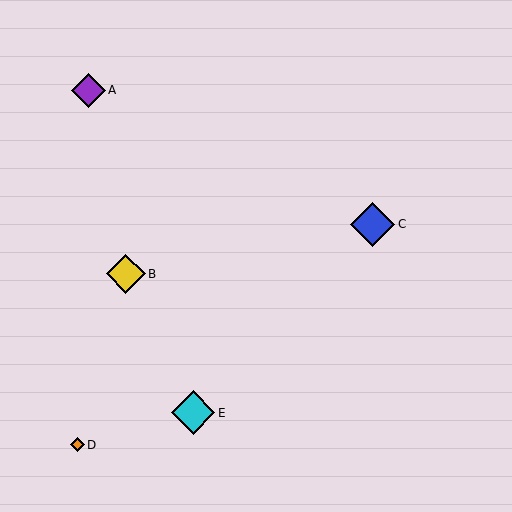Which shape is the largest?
The cyan diamond (labeled E) is the largest.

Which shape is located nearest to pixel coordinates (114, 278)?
The yellow diamond (labeled B) at (126, 274) is nearest to that location.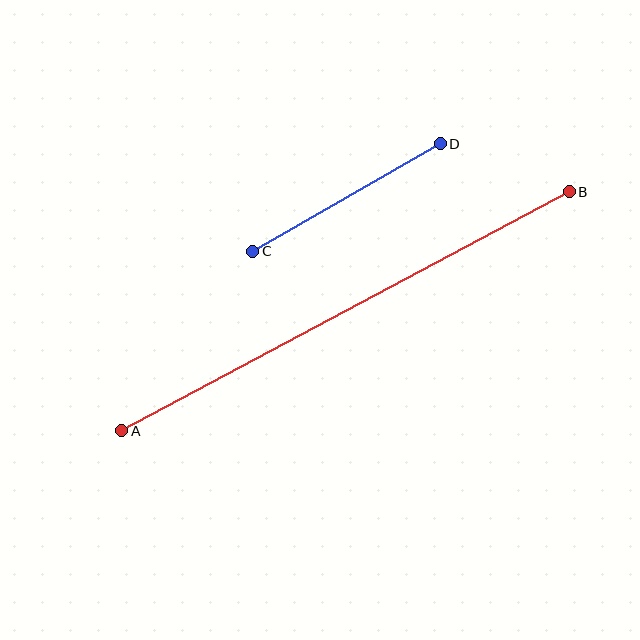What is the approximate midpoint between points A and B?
The midpoint is at approximately (345, 311) pixels.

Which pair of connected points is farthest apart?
Points A and B are farthest apart.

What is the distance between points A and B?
The distance is approximately 507 pixels.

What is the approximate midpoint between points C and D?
The midpoint is at approximately (346, 197) pixels.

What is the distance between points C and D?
The distance is approximately 216 pixels.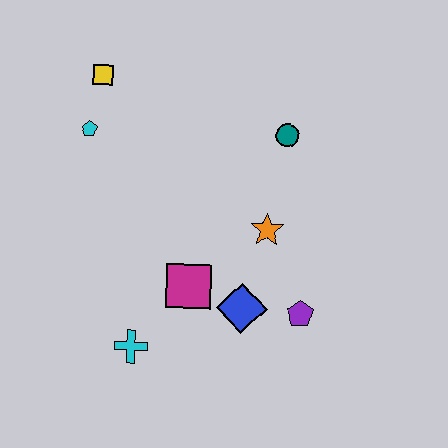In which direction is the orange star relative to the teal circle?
The orange star is below the teal circle.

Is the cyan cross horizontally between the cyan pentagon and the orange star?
Yes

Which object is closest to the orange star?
The blue diamond is closest to the orange star.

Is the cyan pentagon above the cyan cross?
Yes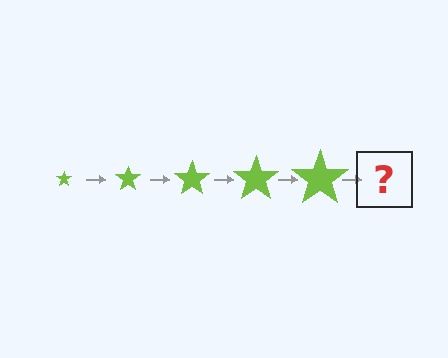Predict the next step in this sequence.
The next step is a lime star, larger than the previous one.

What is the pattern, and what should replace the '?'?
The pattern is that the star gets progressively larger each step. The '?' should be a lime star, larger than the previous one.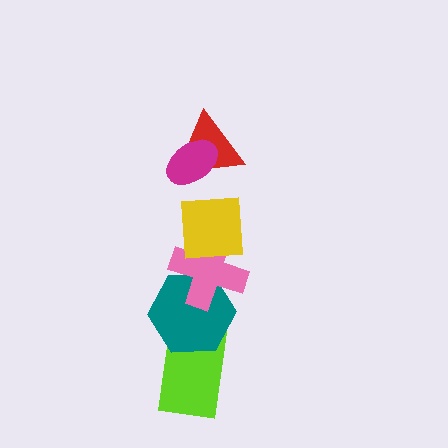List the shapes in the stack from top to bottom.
From top to bottom: the magenta ellipse, the red triangle, the yellow square, the pink cross, the teal hexagon, the lime rectangle.